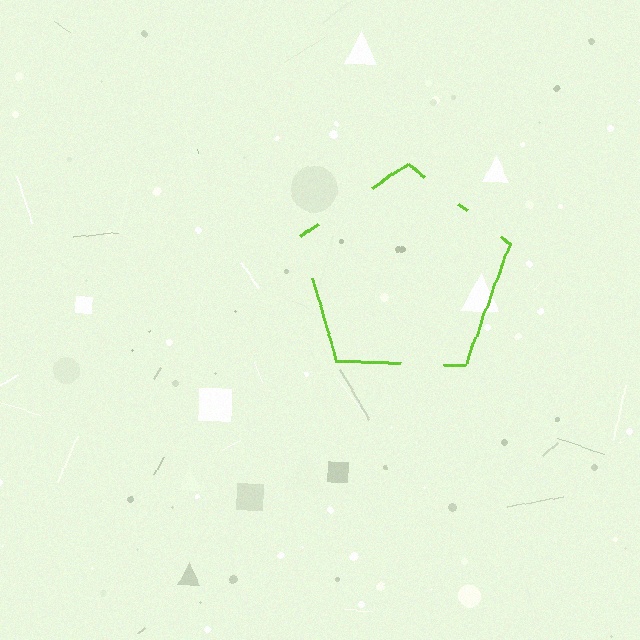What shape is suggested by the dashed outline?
The dashed outline suggests a pentagon.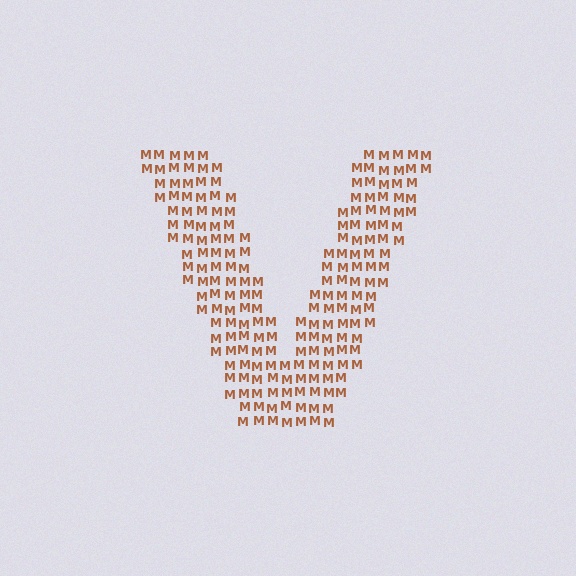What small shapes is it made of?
It is made of small letter M's.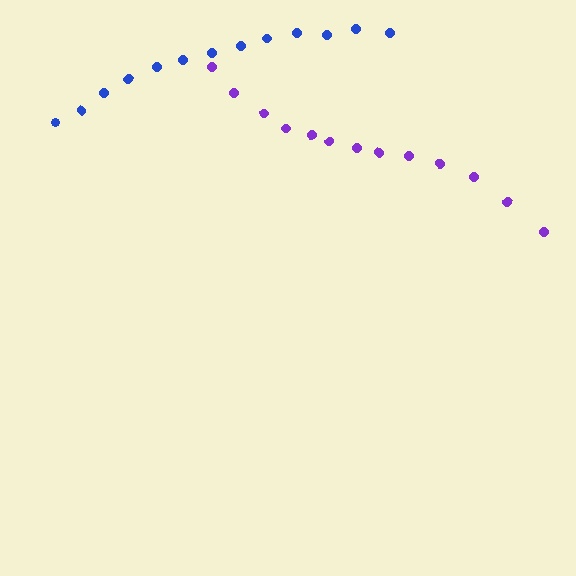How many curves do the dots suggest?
There are 2 distinct paths.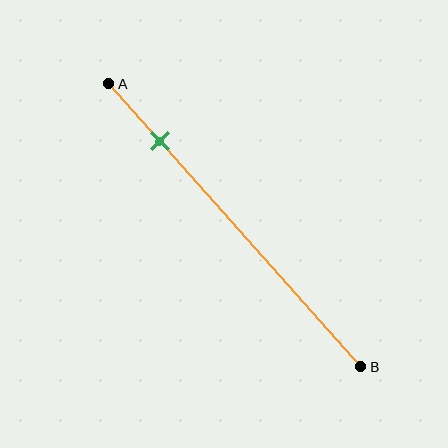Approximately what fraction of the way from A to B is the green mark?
The green mark is approximately 20% of the way from A to B.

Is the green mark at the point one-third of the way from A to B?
No, the mark is at about 20% from A, not at the 33% one-third point.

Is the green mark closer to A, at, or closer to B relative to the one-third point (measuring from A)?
The green mark is closer to point A than the one-third point of segment AB.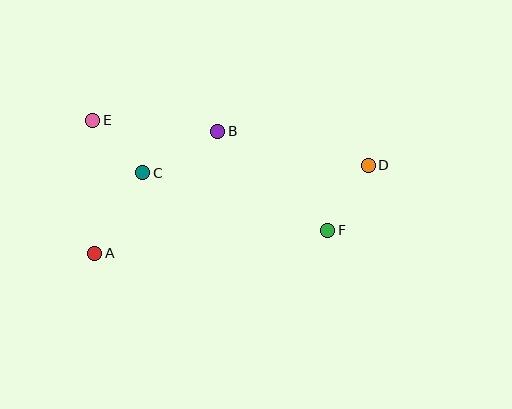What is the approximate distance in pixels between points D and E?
The distance between D and E is approximately 279 pixels.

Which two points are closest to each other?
Points C and E are closest to each other.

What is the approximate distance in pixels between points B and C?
The distance between B and C is approximately 86 pixels.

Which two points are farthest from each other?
Points A and D are farthest from each other.